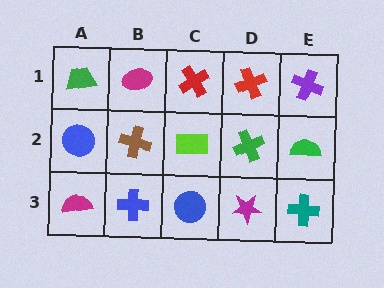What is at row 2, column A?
A blue circle.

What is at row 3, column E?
A teal cross.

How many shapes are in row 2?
5 shapes.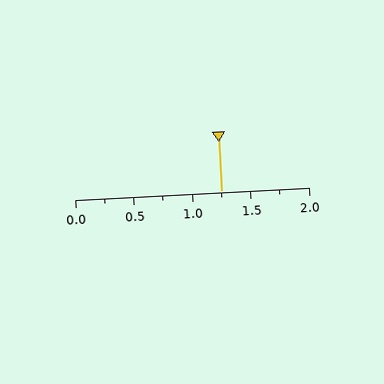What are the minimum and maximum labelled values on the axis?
The axis runs from 0.0 to 2.0.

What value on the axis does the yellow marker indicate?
The marker indicates approximately 1.25.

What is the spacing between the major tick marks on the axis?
The major ticks are spaced 0.5 apart.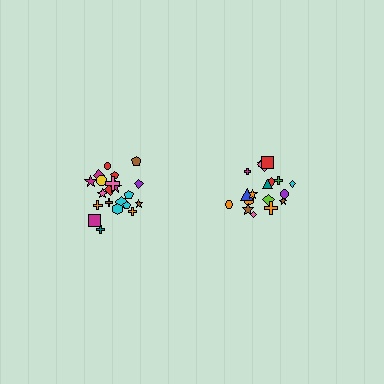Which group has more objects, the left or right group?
The left group.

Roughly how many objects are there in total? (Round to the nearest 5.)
Roughly 40 objects in total.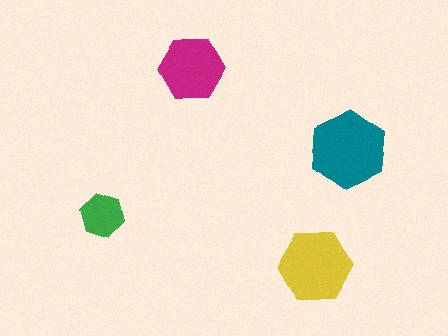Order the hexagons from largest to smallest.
the teal one, the yellow one, the magenta one, the green one.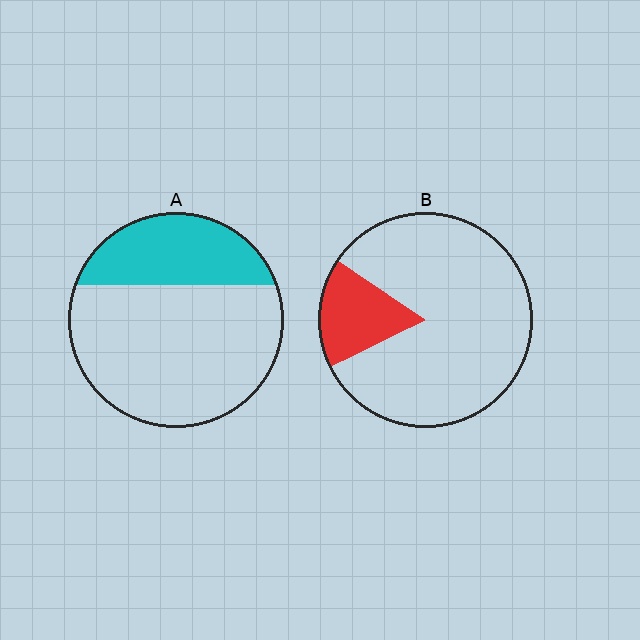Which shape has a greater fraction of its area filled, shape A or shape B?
Shape A.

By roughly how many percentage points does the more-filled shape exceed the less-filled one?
By roughly 15 percentage points (A over B).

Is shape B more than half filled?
No.